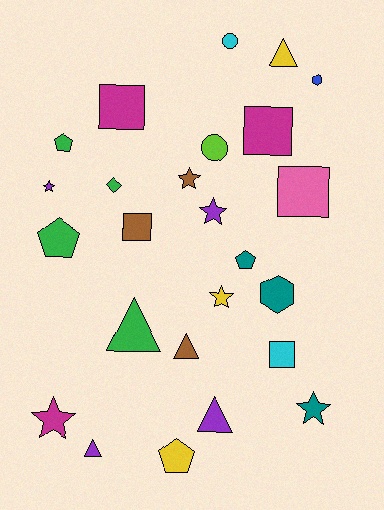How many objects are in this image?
There are 25 objects.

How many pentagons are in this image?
There are 4 pentagons.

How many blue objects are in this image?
There is 1 blue object.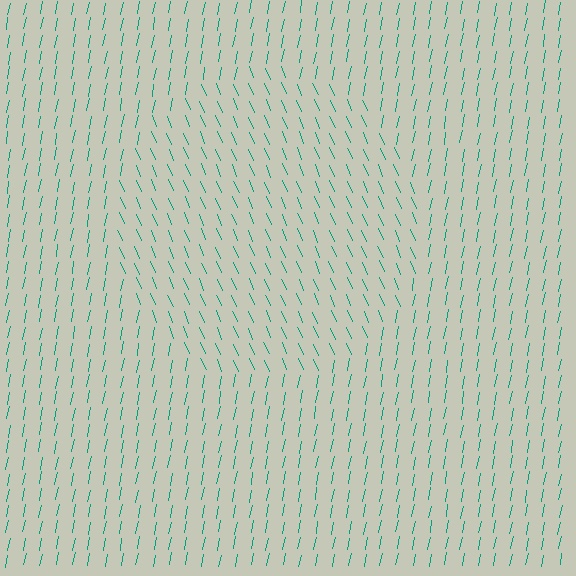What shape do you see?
I see a circle.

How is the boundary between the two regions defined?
The boundary is defined purely by a change in line orientation (approximately 34 degrees difference). All lines are the same color and thickness.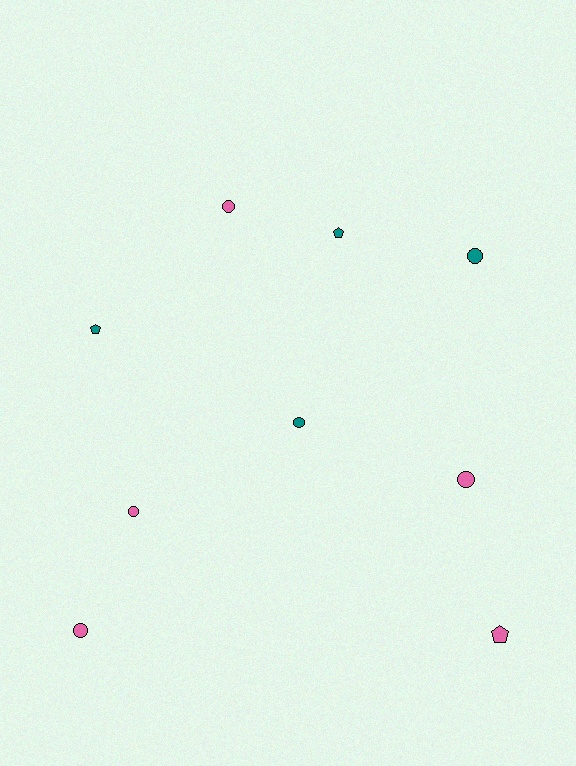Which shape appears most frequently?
Circle, with 6 objects.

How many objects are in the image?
There are 9 objects.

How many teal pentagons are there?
There are 2 teal pentagons.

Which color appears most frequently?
Pink, with 5 objects.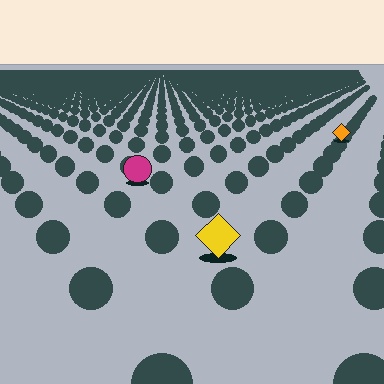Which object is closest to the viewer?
The yellow diamond is closest. The texture marks near it are larger and more spread out.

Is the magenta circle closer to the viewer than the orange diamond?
Yes. The magenta circle is closer — you can tell from the texture gradient: the ground texture is coarser near it.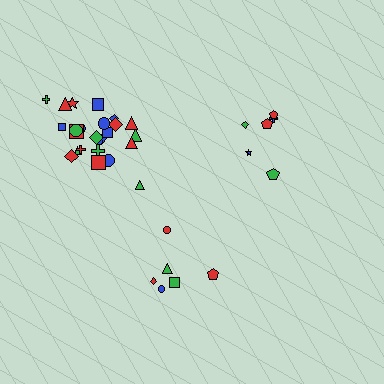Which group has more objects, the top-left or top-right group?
The top-left group.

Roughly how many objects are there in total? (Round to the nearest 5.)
Roughly 35 objects in total.